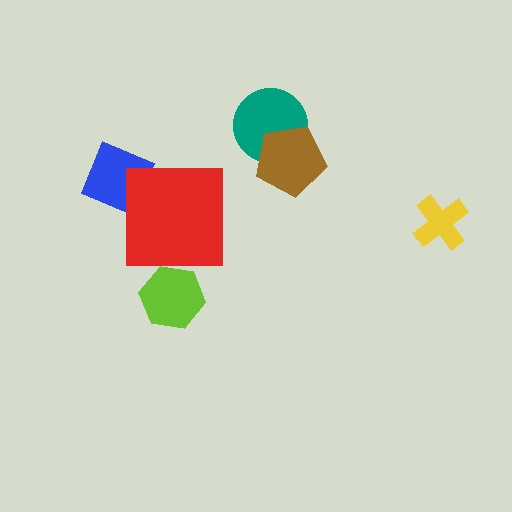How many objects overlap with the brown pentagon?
1 object overlaps with the brown pentagon.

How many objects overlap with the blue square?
1 object overlaps with the blue square.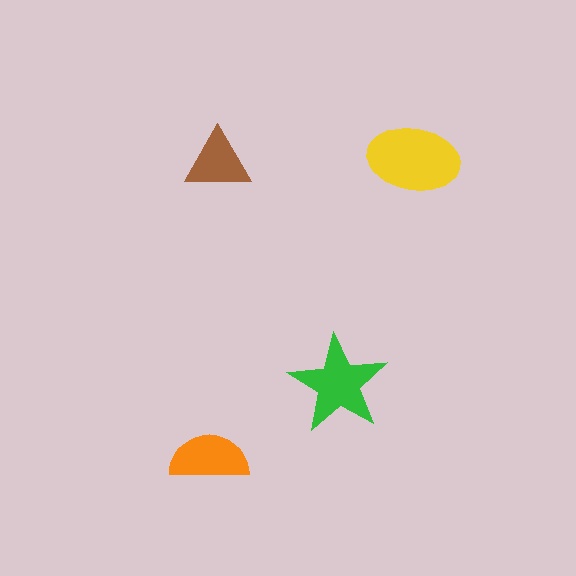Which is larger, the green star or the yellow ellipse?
The yellow ellipse.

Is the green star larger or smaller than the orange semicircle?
Larger.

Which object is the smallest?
The brown triangle.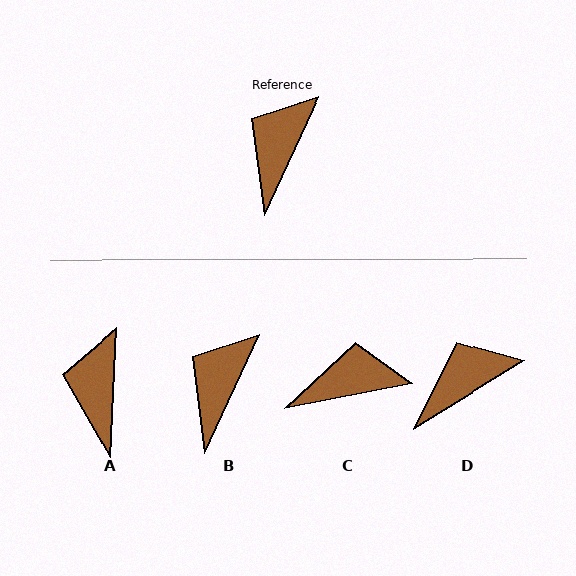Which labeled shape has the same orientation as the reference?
B.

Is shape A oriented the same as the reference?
No, it is off by about 22 degrees.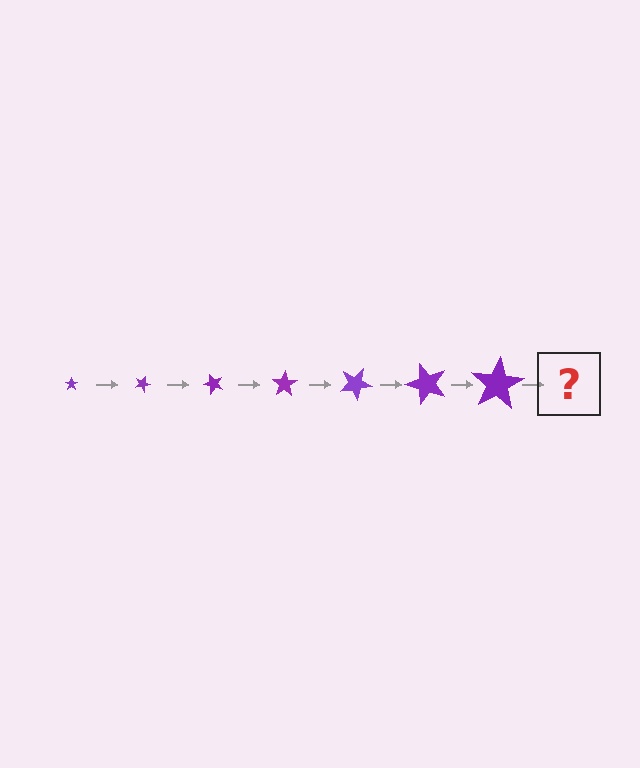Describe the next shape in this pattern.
It should be a star, larger than the previous one and rotated 175 degrees from the start.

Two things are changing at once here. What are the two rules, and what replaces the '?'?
The two rules are that the star grows larger each step and it rotates 25 degrees each step. The '?' should be a star, larger than the previous one and rotated 175 degrees from the start.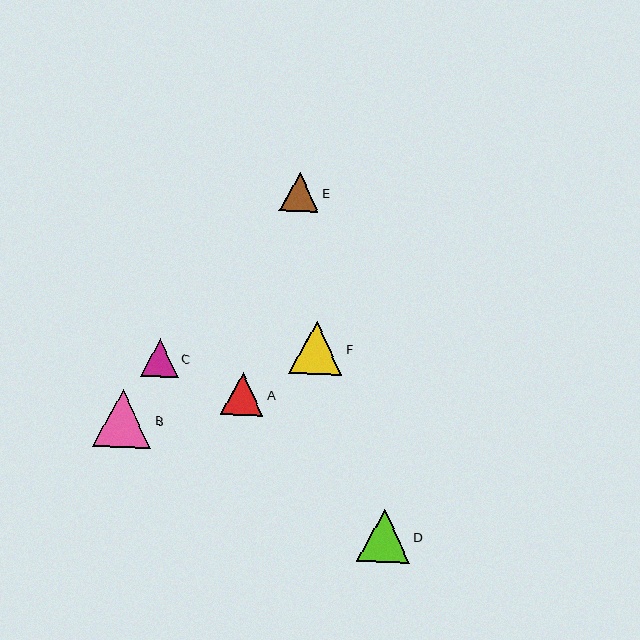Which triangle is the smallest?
Triangle C is the smallest with a size of approximately 38 pixels.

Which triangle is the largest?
Triangle B is the largest with a size of approximately 58 pixels.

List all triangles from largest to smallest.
From largest to smallest: B, F, D, A, E, C.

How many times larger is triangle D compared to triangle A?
Triangle D is approximately 1.2 times the size of triangle A.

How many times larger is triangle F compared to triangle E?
Triangle F is approximately 1.4 times the size of triangle E.